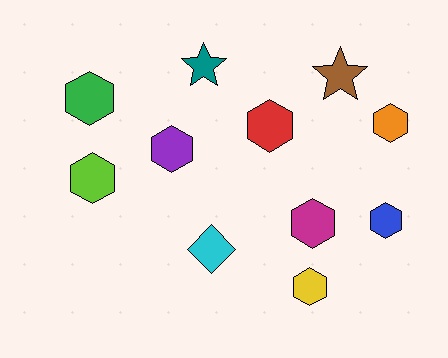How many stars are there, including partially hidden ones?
There are 2 stars.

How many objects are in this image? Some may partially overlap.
There are 11 objects.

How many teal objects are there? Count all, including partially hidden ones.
There is 1 teal object.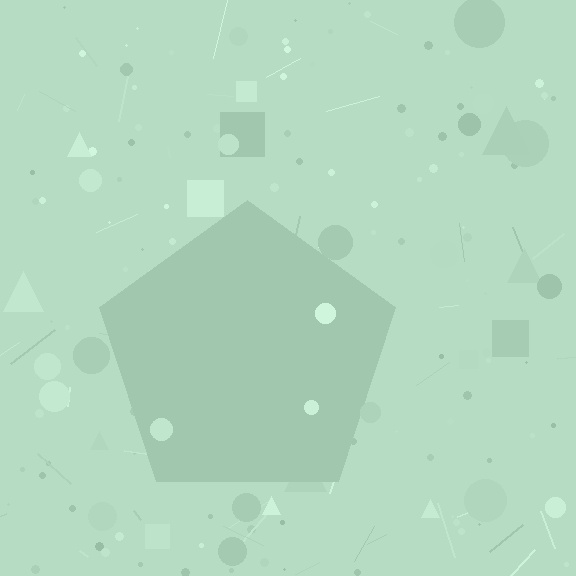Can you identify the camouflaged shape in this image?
The camouflaged shape is a pentagon.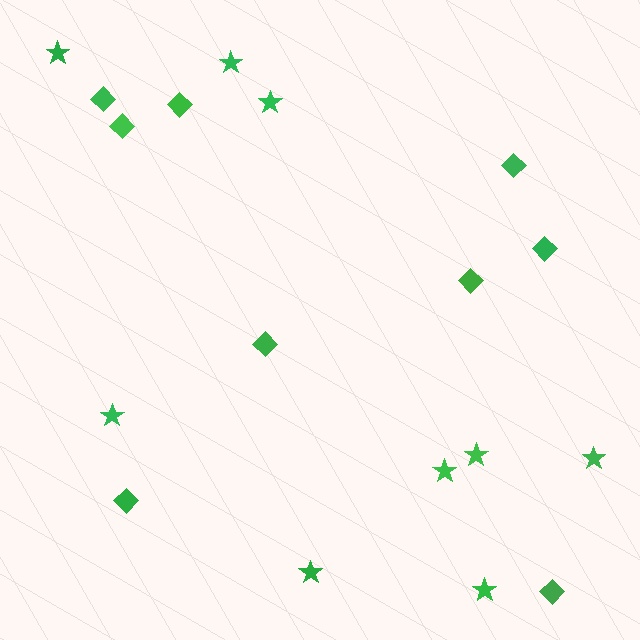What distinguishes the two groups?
There are 2 groups: one group of diamonds (9) and one group of stars (9).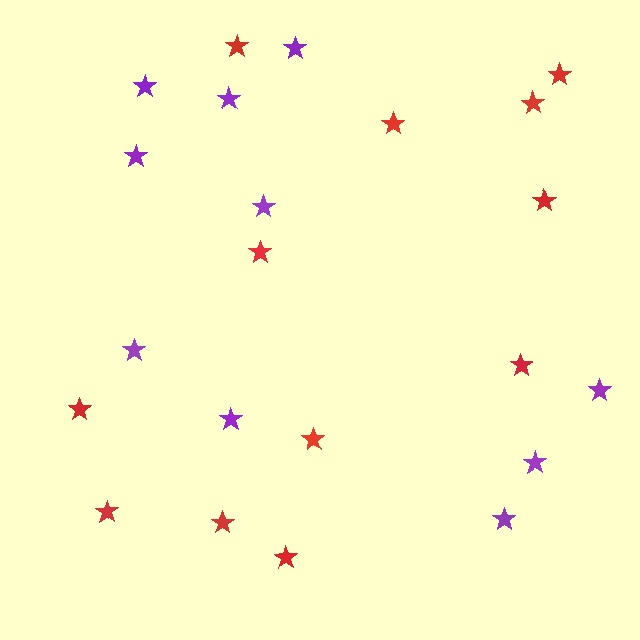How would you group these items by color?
There are 2 groups: one group of red stars (12) and one group of purple stars (10).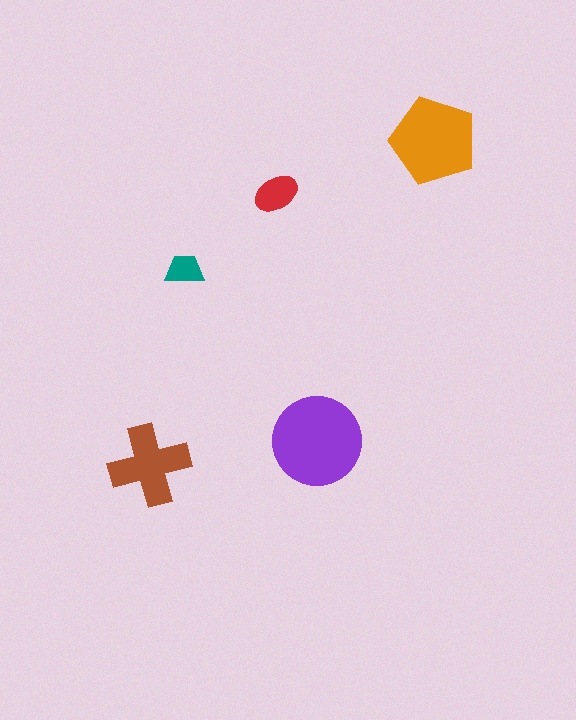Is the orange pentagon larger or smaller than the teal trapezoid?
Larger.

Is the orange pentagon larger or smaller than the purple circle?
Smaller.